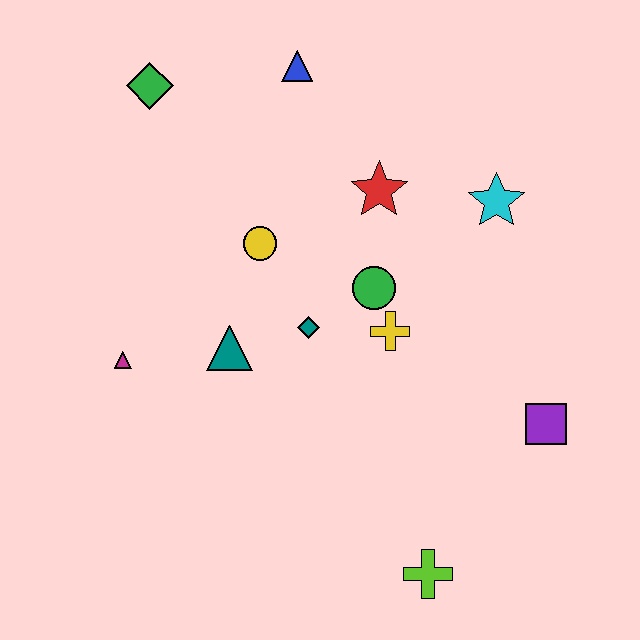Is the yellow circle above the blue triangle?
No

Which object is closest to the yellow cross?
The green circle is closest to the yellow cross.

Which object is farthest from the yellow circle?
The lime cross is farthest from the yellow circle.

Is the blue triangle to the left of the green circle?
Yes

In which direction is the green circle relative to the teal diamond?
The green circle is to the right of the teal diamond.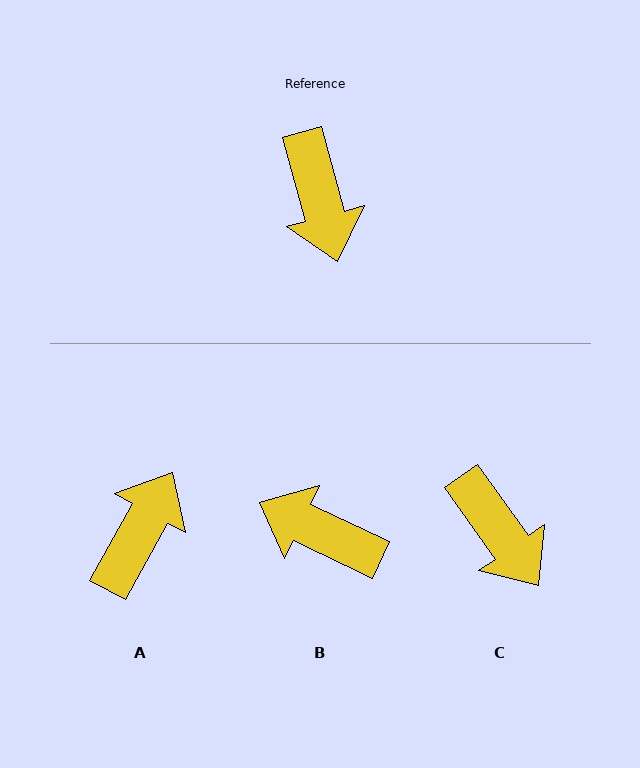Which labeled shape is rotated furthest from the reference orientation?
A, about 136 degrees away.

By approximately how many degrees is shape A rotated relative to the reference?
Approximately 136 degrees counter-clockwise.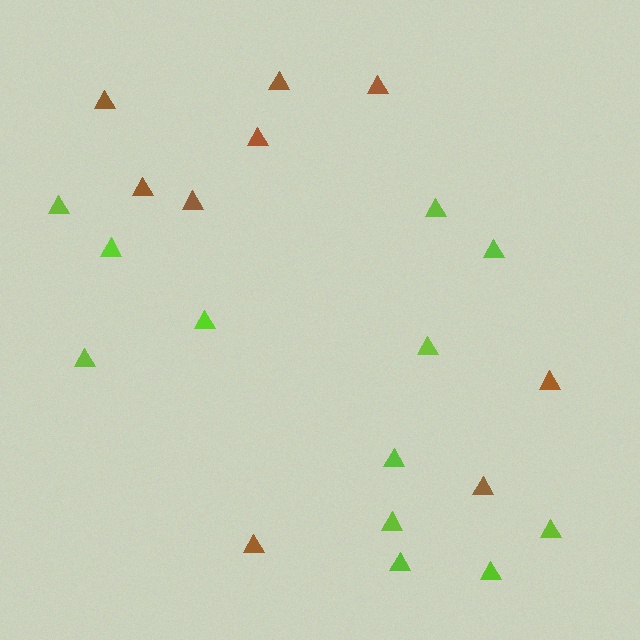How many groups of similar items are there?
There are 2 groups: one group of lime triangles (12) and one group of brown triangles (9).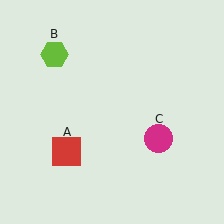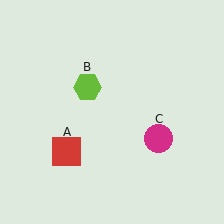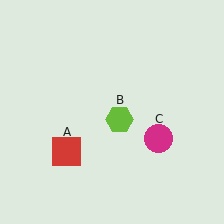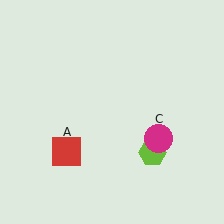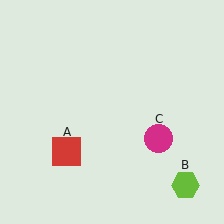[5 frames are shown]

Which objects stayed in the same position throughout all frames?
Red square (object A) and magenta circle (object C) remained stationary.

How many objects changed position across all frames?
1 object changed position: lime hexagon (object B).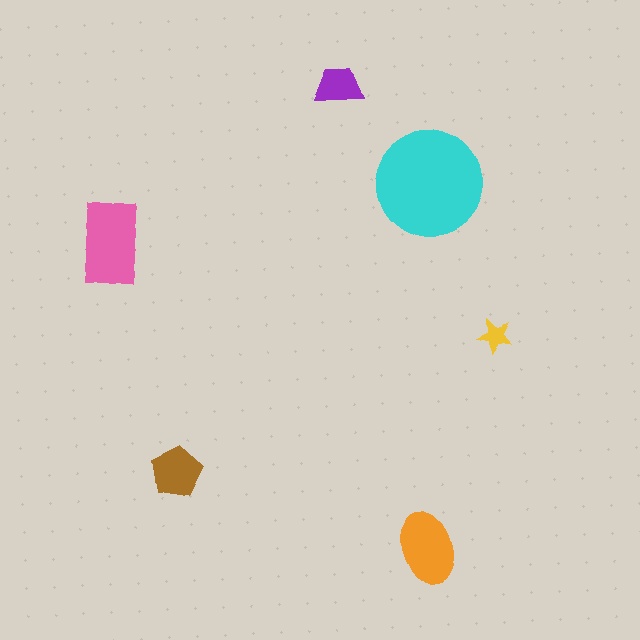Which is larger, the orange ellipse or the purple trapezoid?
The orange ellipse.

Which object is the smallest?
The yellow star.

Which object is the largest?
The cyan circle.